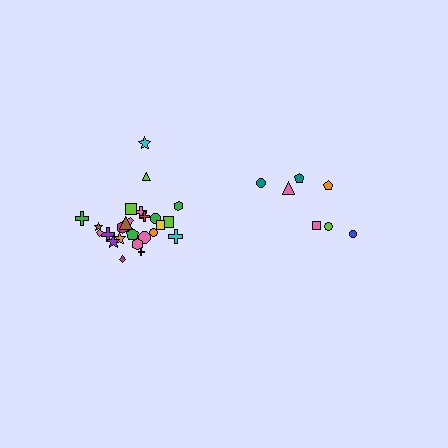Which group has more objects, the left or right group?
The left group.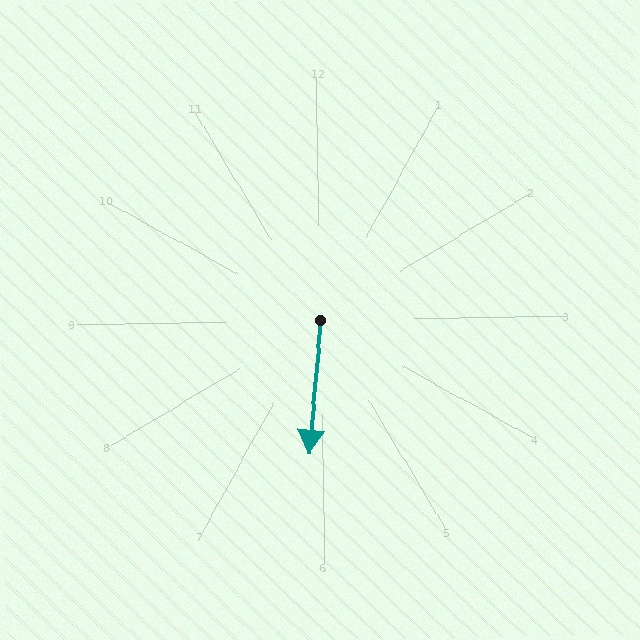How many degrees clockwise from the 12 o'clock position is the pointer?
Approximately 186 degrees.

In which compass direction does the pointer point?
South.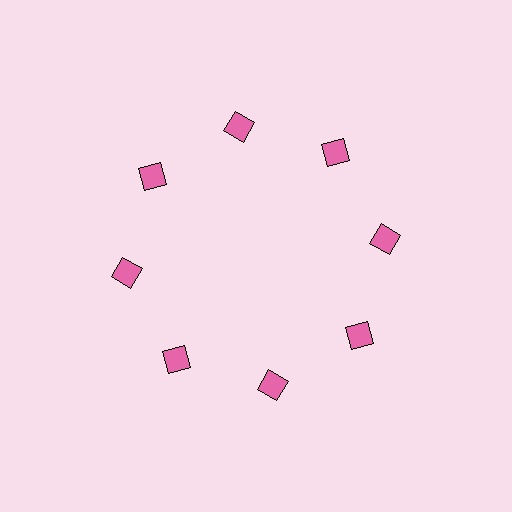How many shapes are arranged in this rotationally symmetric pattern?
There are 8 shapes, arranged in 8 groups of 1.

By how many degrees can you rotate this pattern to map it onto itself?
The pattern maps onto itself every 45 degrees of rotation.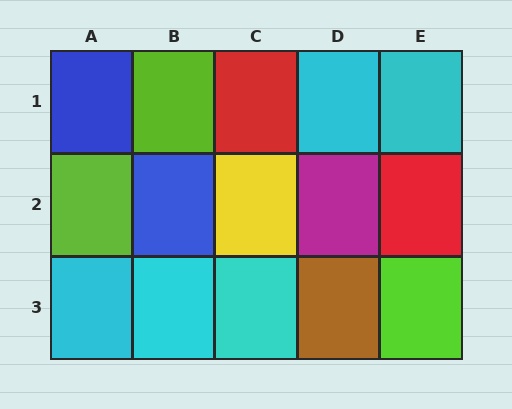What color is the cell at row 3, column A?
Cyan.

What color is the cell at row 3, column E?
Lime.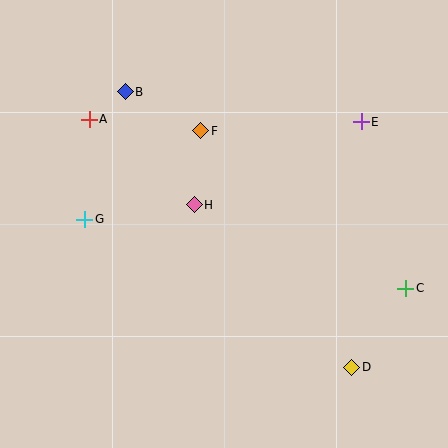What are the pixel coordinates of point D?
Point D is at (352, 367).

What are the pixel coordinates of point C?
Point C is at (406, 288).